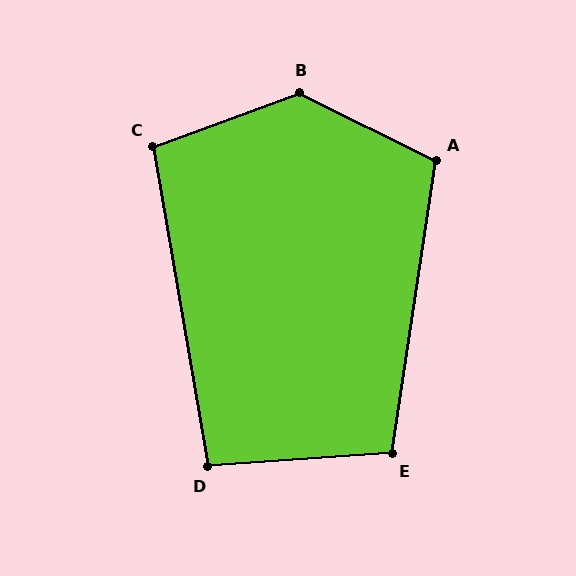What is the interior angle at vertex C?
Approximately 100 degrees (obtuse).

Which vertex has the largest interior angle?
B, at approximately 134 degrees.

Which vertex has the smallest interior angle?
D, at approximately 96 degrees.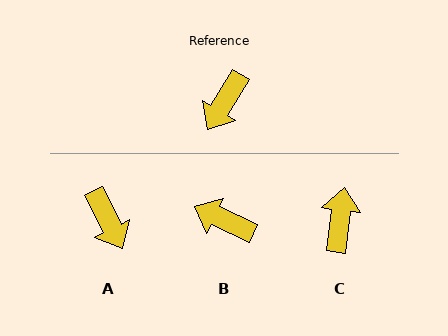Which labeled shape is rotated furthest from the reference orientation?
C, about 156 degrees away.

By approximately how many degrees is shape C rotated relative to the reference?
Approximately 156 degrees clockwise.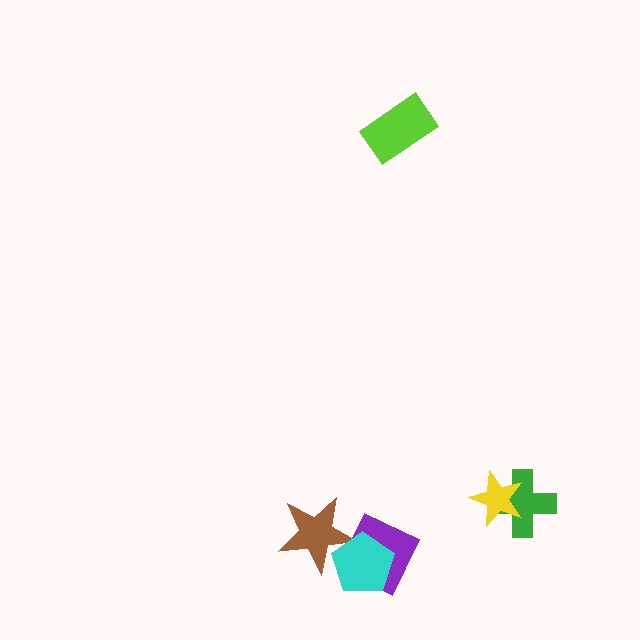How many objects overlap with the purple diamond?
2 objects overlap with the purple diamond.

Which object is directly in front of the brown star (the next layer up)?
The purple diamond is directly in front of the brown star.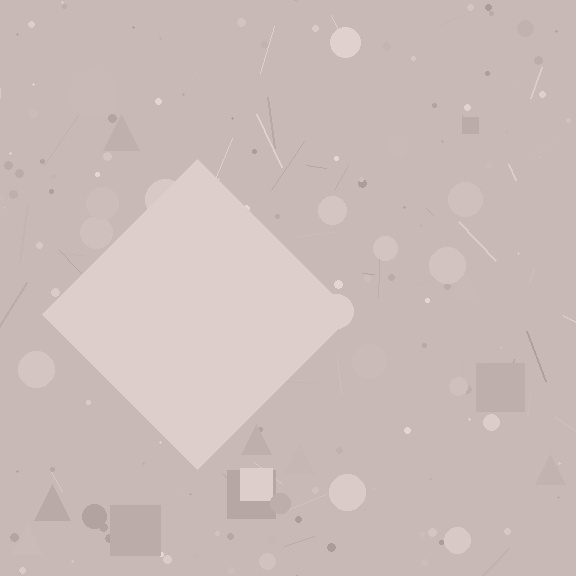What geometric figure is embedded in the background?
A diamond is embedded in the background.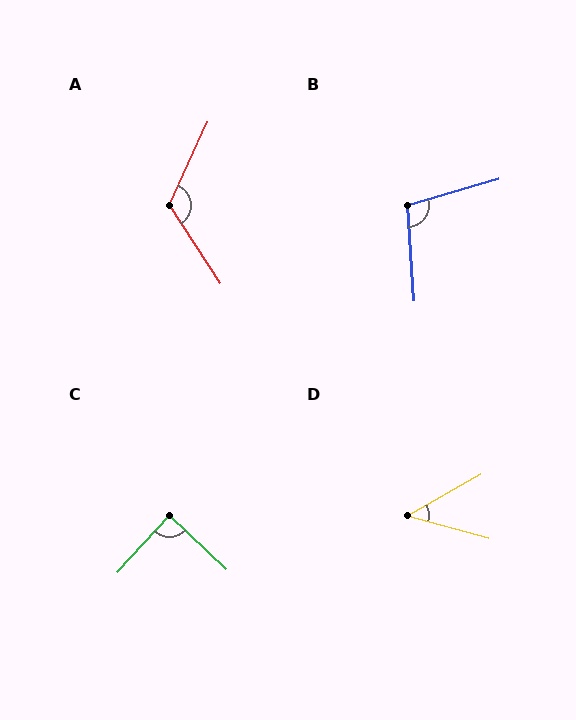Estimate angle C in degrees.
Approximately 89 degrees.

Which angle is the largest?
A, at approximately 122 degrees.